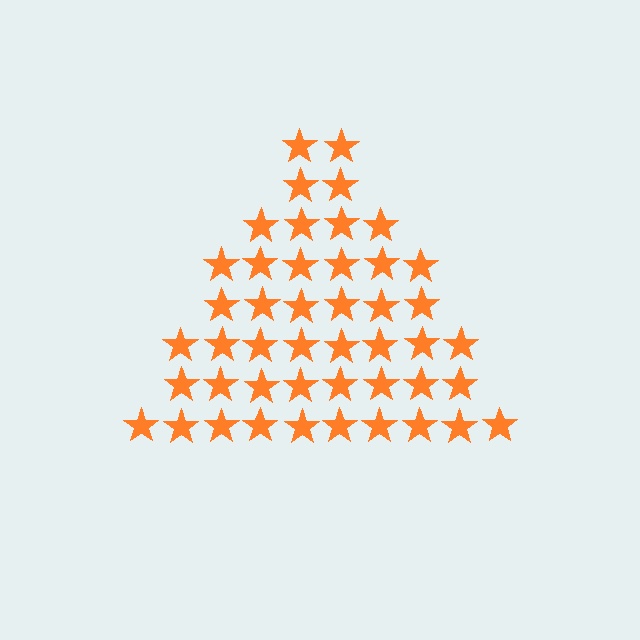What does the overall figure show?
The overall figure shows a triangle.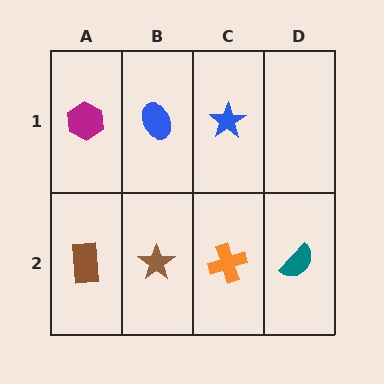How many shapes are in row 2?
4 shapes.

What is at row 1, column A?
A magenta hexagon.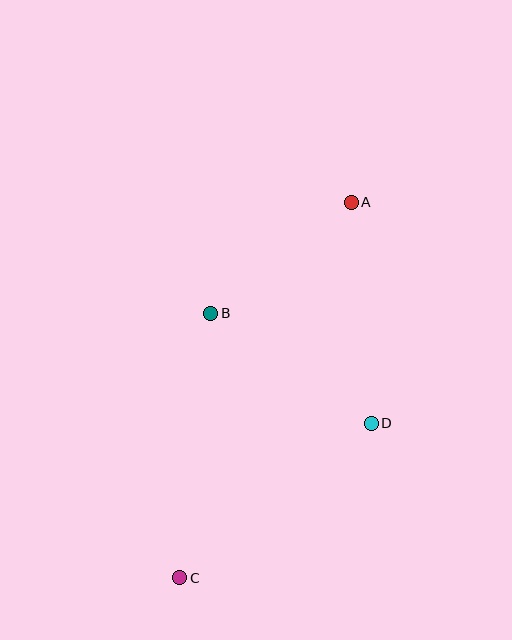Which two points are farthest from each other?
Points A and C are farthest from each other.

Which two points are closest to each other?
Points A and B are closest to each other.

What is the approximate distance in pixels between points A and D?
The distance between A and D is approximately 222 pixels.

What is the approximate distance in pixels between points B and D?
The distance between B and D is approximately 195 pixels.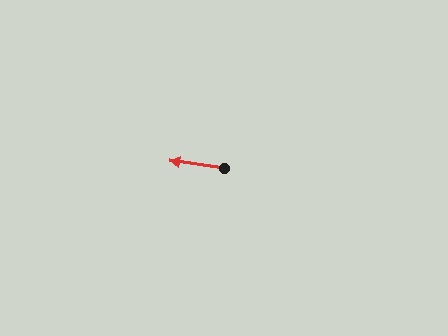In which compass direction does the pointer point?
West.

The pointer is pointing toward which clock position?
Roughly 9 o'clock.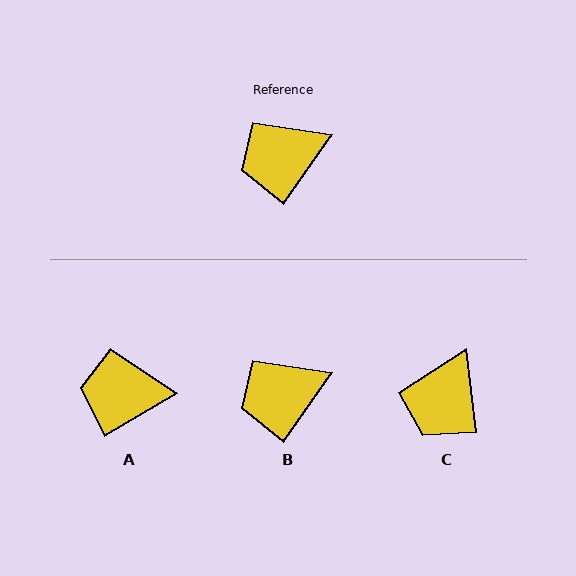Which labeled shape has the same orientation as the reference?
B.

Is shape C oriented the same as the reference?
No, it is off by about 42 degrees.